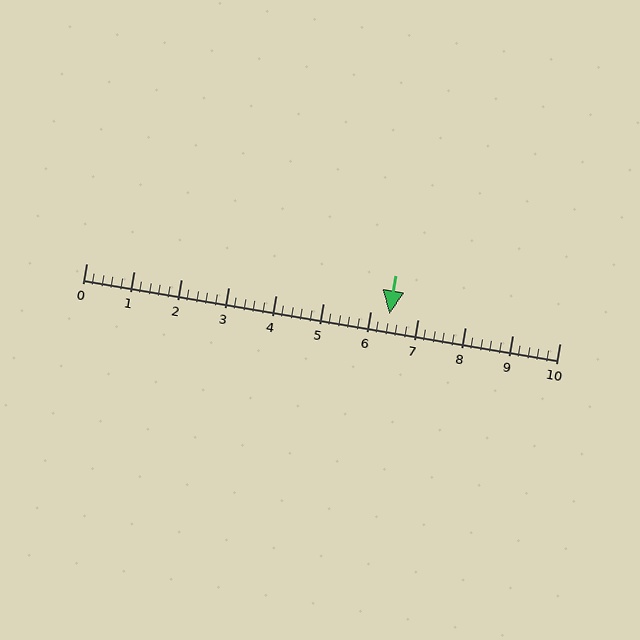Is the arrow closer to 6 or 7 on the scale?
The arrow is closer to 6.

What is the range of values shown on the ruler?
The ruler shows values from 0 to 10.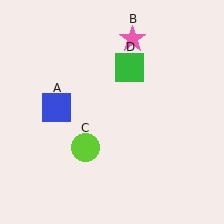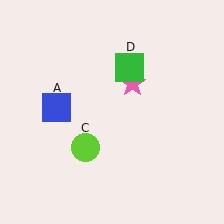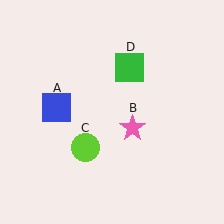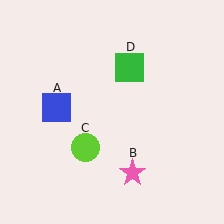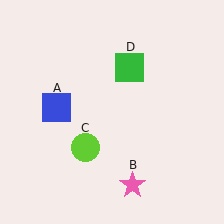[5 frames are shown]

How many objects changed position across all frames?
1 object changed position: pink star (object B).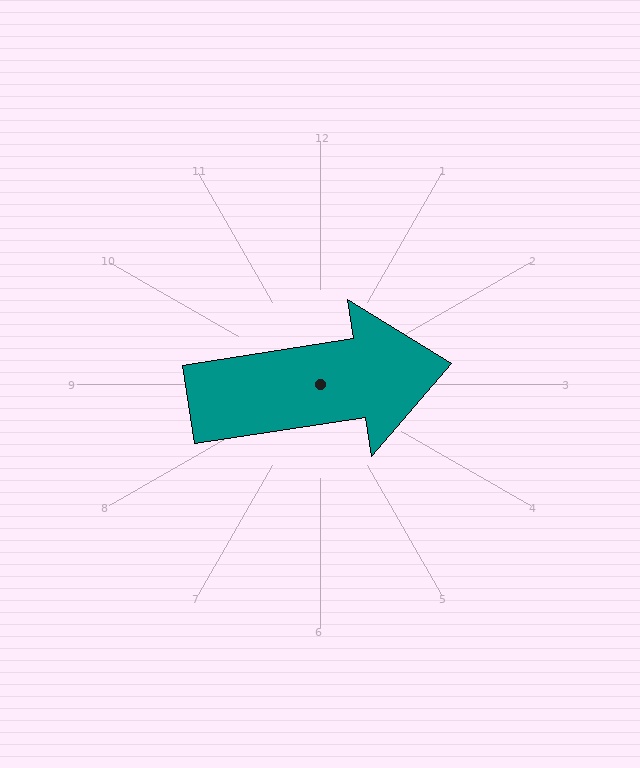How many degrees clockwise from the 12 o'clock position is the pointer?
Approximately 81 degrees.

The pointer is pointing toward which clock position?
Roughly 3 o'clock.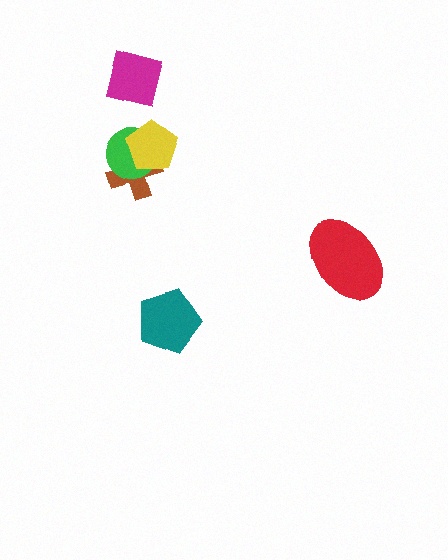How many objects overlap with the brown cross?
2 objects overlap with the brown cross.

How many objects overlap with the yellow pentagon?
2 objects overlap with the yellow pentagon.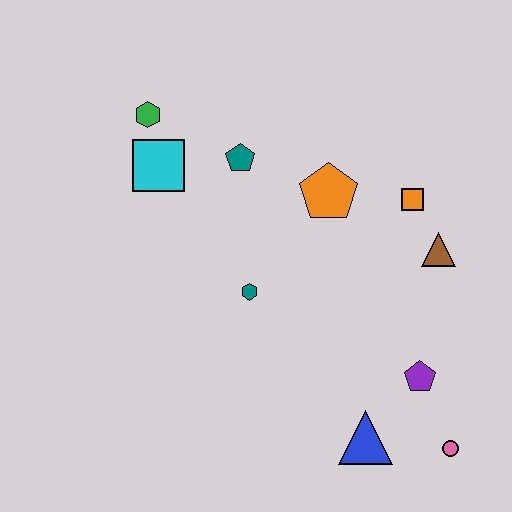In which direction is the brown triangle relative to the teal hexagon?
The brown triangle is to the right of the teal hexagon.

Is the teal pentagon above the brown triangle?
Yes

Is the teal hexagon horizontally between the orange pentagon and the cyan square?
Yes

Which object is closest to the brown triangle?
The orange square is closest to the brown triangle.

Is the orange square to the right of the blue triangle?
Yes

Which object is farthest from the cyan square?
The pink circle is farthest from the cyan square.